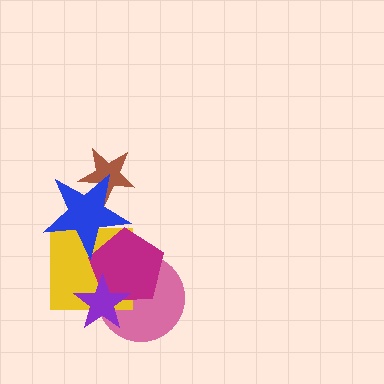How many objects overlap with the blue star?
3 objects overlap with the blue star.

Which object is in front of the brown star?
The blue star is in front of the brown star.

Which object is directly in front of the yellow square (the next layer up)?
The magenta pentagon is directly in front of the yellow square.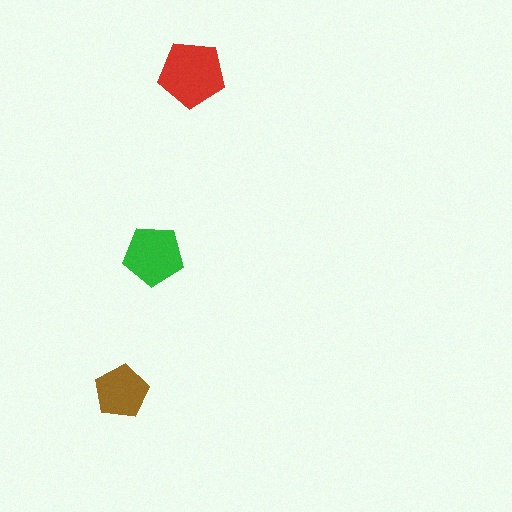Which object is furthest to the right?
The red pentagon is rightmost.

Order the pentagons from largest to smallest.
the red one, the green one, the brown one.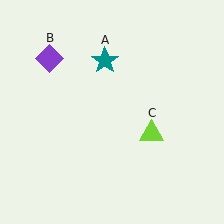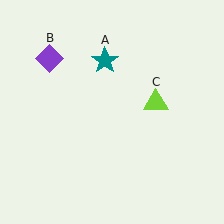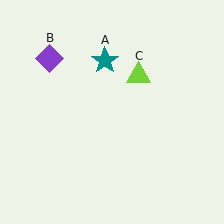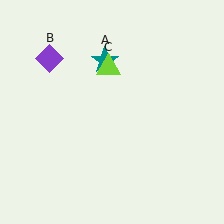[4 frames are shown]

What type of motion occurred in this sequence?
The lime triangle (object C) rotated counterclockwise around the center of the scene.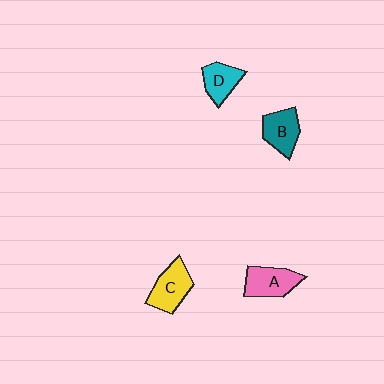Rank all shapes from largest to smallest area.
From largest to smallest: C (yellow), A (pink), B (teal), D (cyan).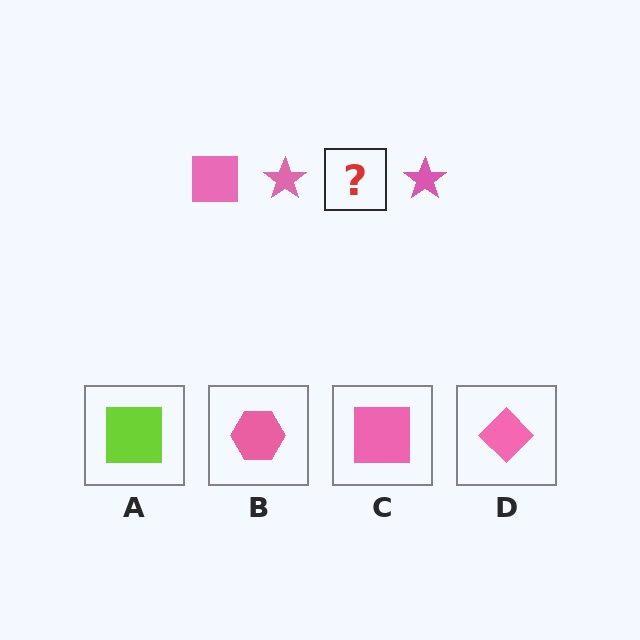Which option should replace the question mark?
Option C.